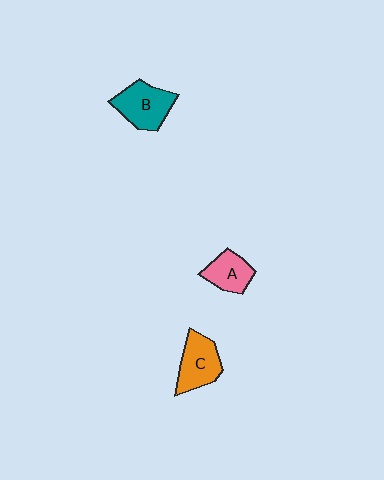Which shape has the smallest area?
Shape A (pink).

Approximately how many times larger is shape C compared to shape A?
Approximately 1.3 times.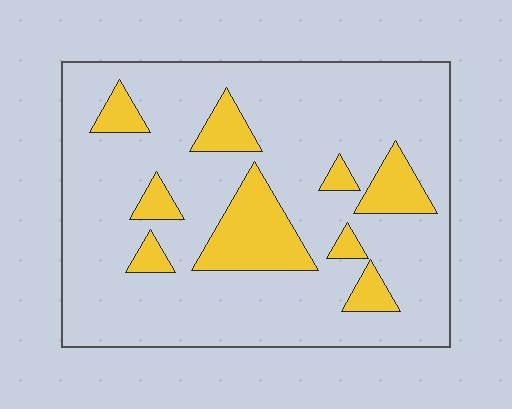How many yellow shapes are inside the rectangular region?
9.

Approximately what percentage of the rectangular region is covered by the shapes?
Approximately 20%.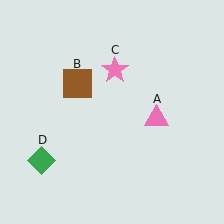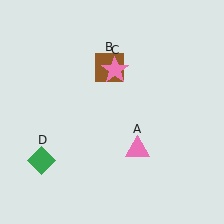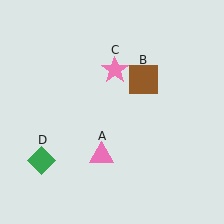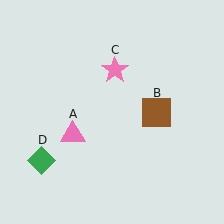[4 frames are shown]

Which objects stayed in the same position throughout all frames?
Pink star (object C) and green diamond (object D) remained stationary.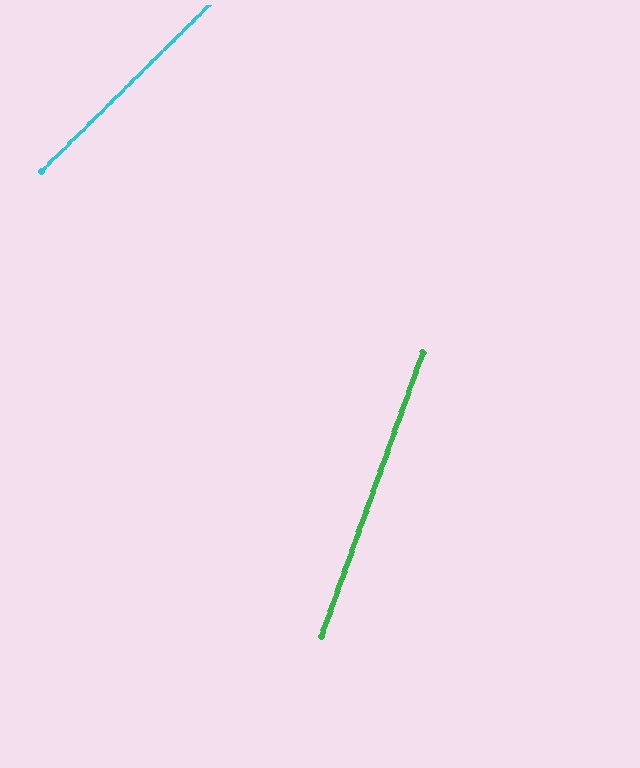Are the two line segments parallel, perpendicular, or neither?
Neither parallel nor perpendicular — they differ by about 26°.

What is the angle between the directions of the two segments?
Approximately 26 degrees.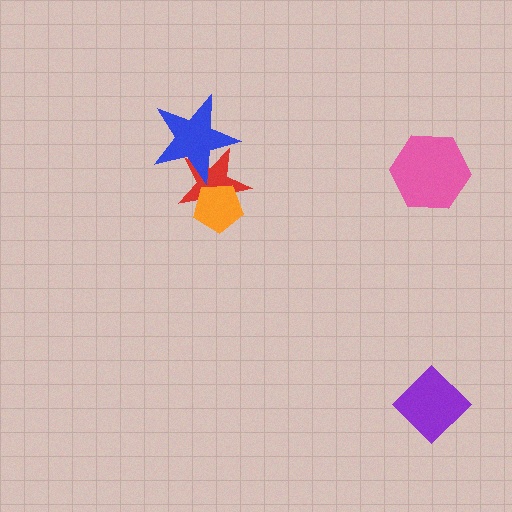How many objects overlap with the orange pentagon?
1 object overlaps with the orange pentagon.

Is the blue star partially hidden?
No, no other shape covers it.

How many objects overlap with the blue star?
1 object overlaps with the blue star.